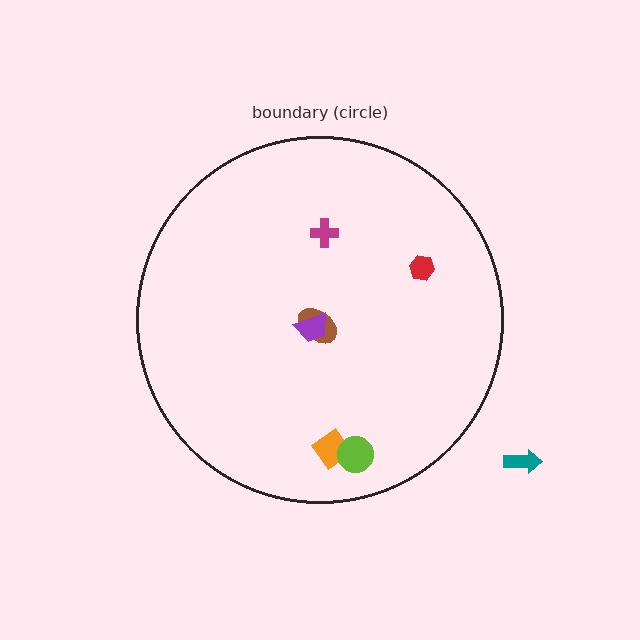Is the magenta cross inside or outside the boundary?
Inside.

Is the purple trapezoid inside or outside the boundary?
Inside.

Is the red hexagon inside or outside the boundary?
Inside.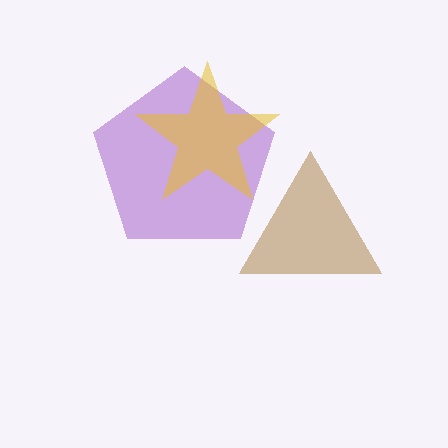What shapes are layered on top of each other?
The layered shapes are: a purple pentagon, a brown triangle, a yellow star.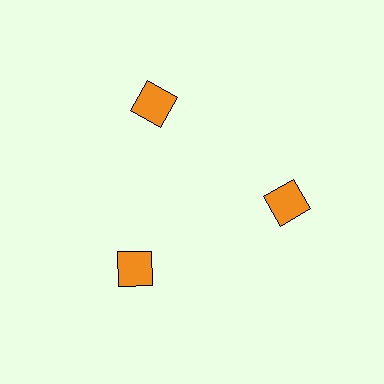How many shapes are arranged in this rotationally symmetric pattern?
There are 3 shapes, arranged in 3 groups of 1.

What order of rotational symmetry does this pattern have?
This pattern has 3-fold rotational symmetry.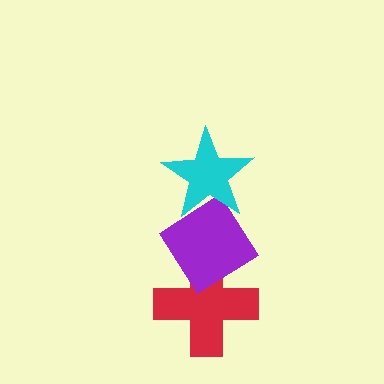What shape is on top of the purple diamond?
The cyan star is on top of the purple diamond.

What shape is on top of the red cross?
The purple diamond is on top of the red cross.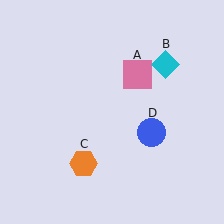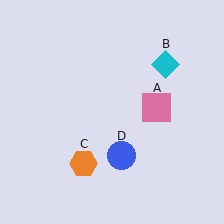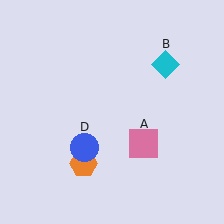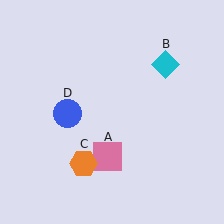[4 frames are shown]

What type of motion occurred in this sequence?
The pink square (object A), blue circle (object D) rotated clockwise around the center of the scene.